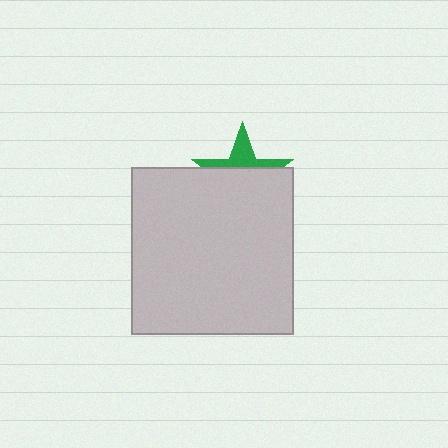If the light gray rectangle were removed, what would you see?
You would see the complete green star.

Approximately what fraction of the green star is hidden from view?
Roughly 64% of the green star is hidden behind the light gray rectangle.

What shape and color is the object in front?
The object in front is a light gray rectangle.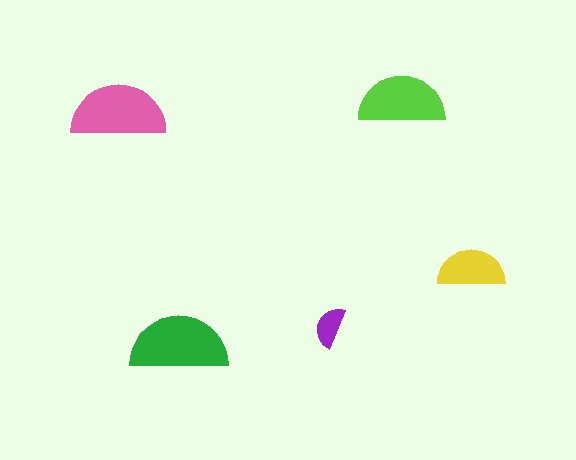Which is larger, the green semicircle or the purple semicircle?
The green one.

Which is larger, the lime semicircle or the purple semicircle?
The lime one.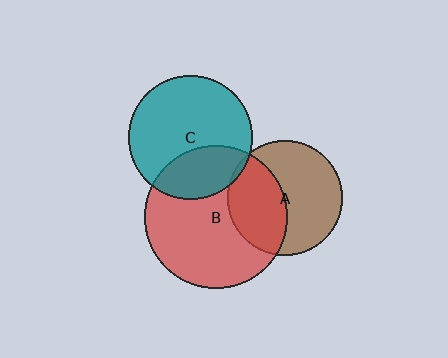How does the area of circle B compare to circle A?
Approximately 1.5 times.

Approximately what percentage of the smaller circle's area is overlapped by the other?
Approximately 40%.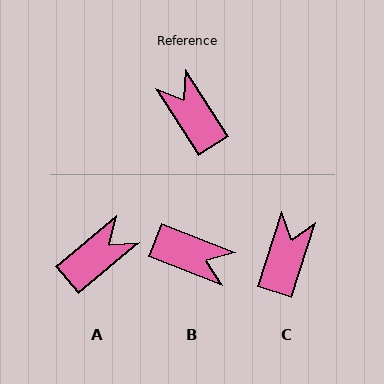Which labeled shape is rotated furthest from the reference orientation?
B, about 144 degrees away.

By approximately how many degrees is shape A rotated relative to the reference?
Approximately 82 degrees clockwise.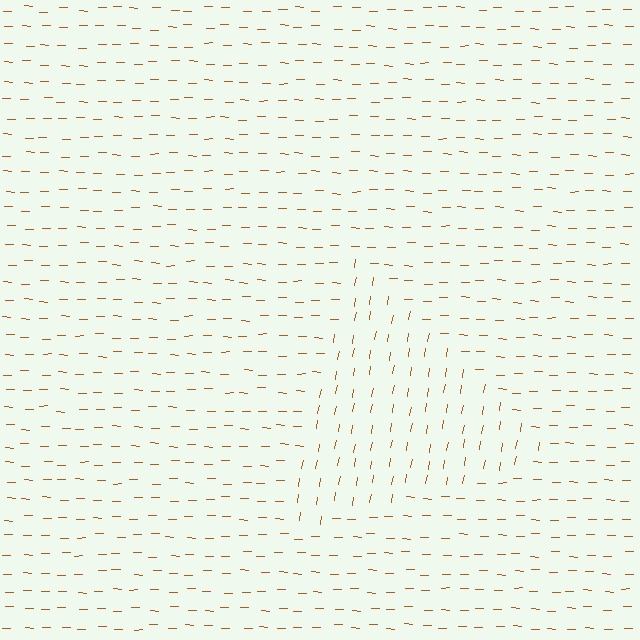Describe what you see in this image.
The image is filled with small brown line segments. A triangle region in the image has lines oriented differently from the surrounding lines, creating a visible texture boundary.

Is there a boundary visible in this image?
Yes, there is a texture boundary formed by a change in line orientation.